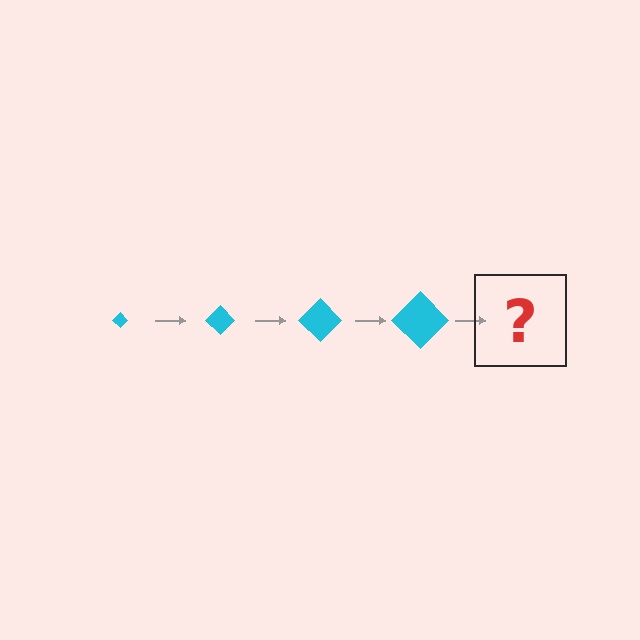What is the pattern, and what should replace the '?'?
The pattern is that the diamond gets progressively larger each step. The '?' should be a cyan diamond, larger than the previous one.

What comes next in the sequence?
The next element should be a cyan diamond, larger than the previous one.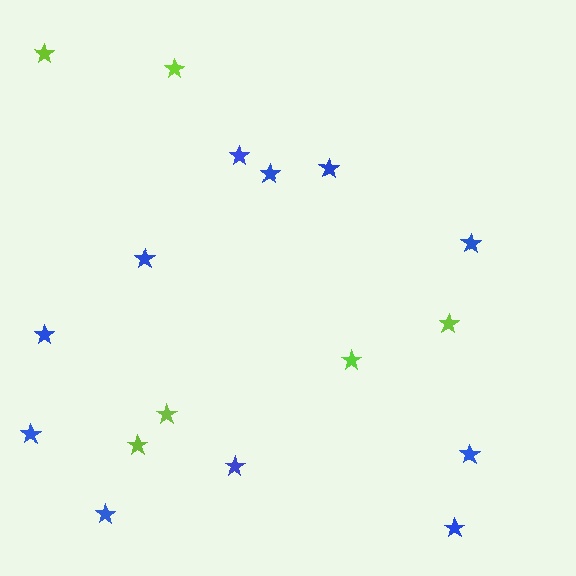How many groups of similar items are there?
There are 2 groups: one group of blue stars (11) and one group of lime stars (6).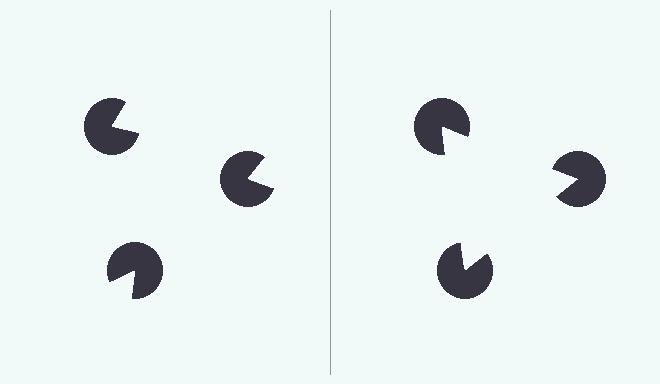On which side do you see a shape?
An illusory triangle appears on the right side. On the left side the wedge cuts are rotated, so no coherent shape forms.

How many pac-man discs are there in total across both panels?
6 — 3 on each side.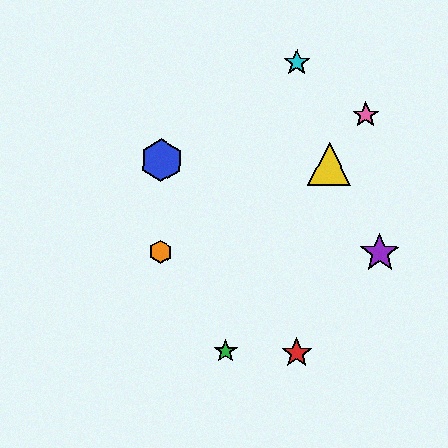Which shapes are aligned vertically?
The blue hexagon, the orange hexagon are aligned vertically.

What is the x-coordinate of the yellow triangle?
The yellow triangle is at x≈329.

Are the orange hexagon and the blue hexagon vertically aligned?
Yes, both are at x≈160.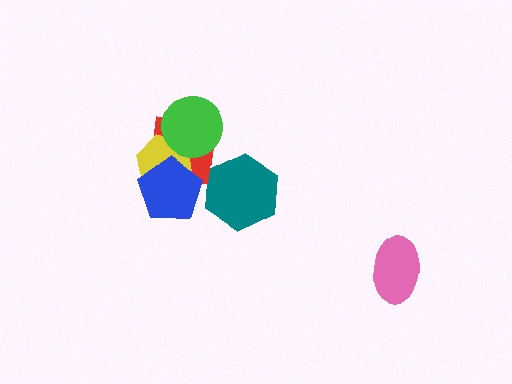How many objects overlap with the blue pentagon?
2 objects overlap with the blue pentagon.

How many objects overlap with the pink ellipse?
0 objects overlap with the pink ellipse.